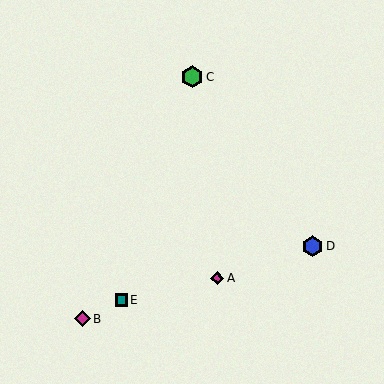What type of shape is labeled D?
Shape D is a blue hexagon.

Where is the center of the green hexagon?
The center of the green hexagon is at (192, 77).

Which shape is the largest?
The green hexagon (labeled C) is the largest.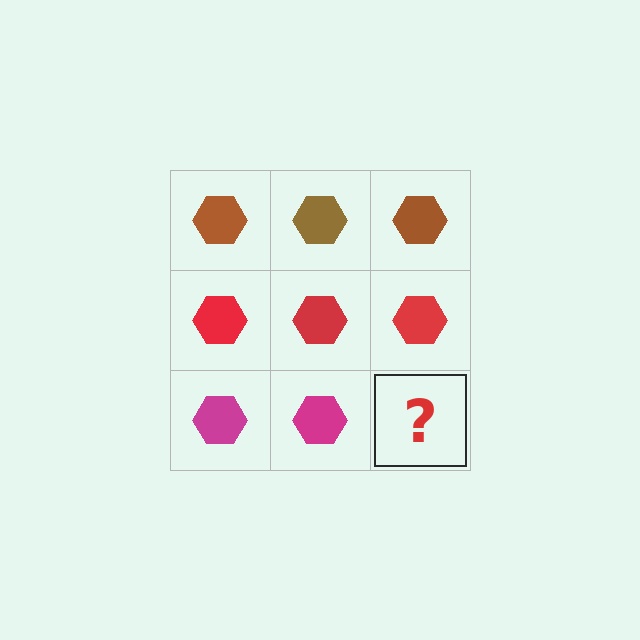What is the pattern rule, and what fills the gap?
The rule is that each row has a consistent color. The gap should be filled with a magenta hexagon.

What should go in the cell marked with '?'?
The missing cell should contain a magenta hexagon.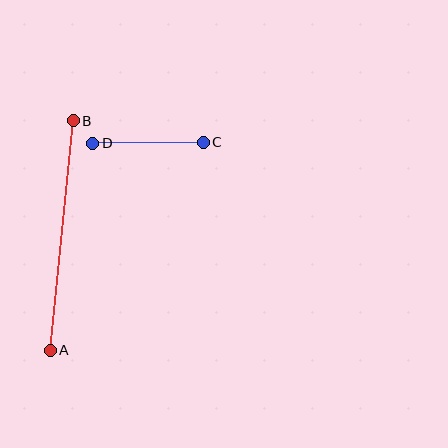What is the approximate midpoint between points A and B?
The midpoint is at approximately (62, 236) pixels.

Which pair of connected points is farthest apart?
Points A and B are farthest apart.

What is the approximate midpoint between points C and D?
The midpoint is at approximately (148, 143) pixels.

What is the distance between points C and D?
The distance is approximately 110 pixels.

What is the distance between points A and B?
The distance is approximately 230 pixels.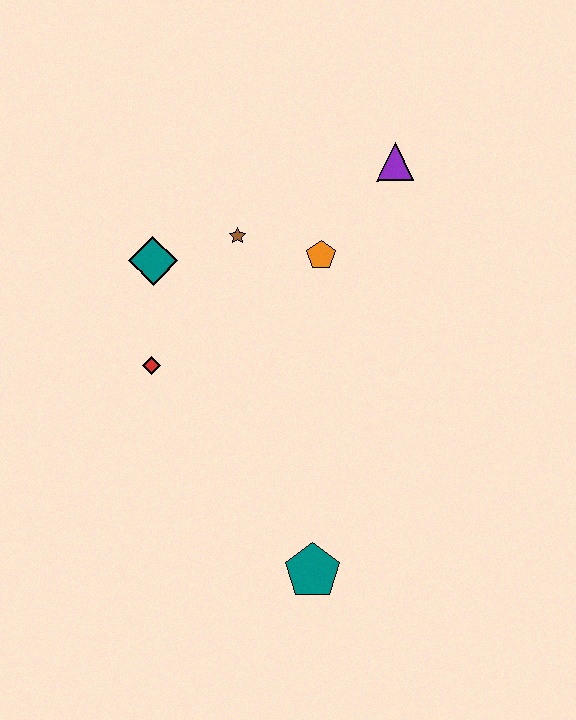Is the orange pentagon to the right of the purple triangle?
No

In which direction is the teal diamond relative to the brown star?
The teal diamond is to the left of the brown star.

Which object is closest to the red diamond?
The teal diamond is closest to the red diamond.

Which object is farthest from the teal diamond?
The teal pentagon is farthest from the teal diamond.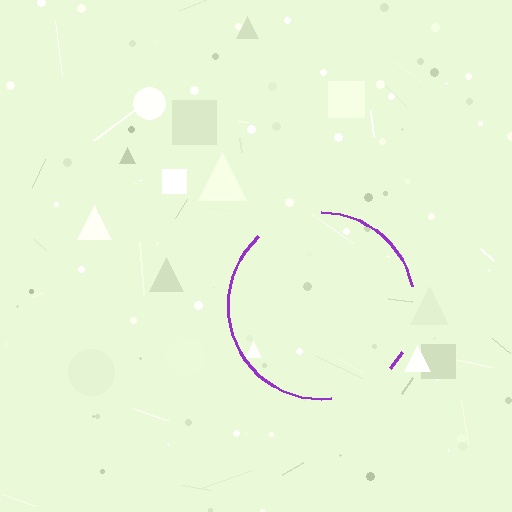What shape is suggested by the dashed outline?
The dashed outline suggests a circle.